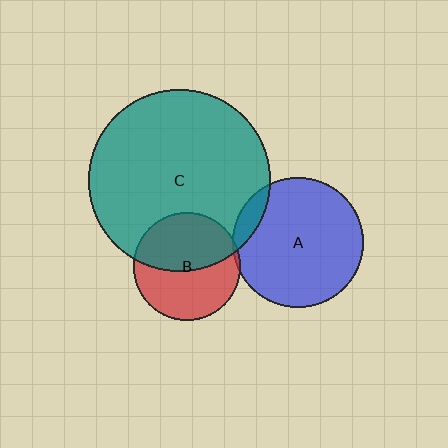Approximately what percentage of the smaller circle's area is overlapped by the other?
Approximately 50%.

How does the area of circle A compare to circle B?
Approximately 1.5 times.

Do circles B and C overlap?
Yes.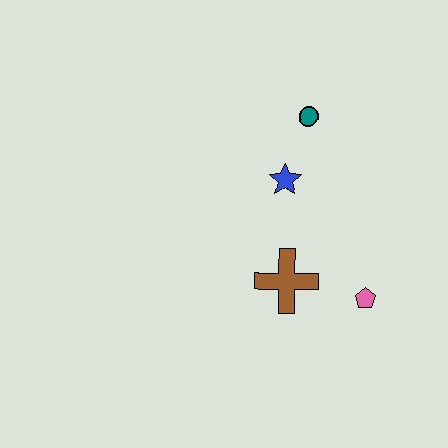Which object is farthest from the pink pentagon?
The teal circle is farthest from the pink pentagon.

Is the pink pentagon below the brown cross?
Yes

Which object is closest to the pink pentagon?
The brown cross is closest to the pink pentagon.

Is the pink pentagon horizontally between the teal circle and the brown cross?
No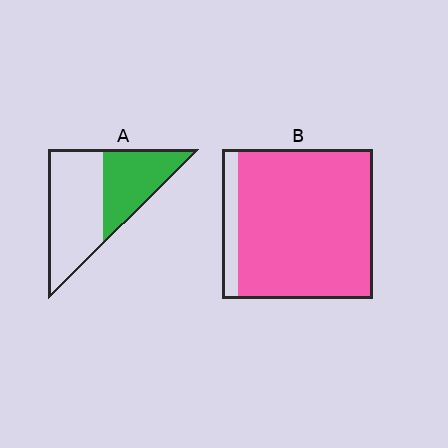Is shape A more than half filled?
No.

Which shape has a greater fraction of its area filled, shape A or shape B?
Shape B.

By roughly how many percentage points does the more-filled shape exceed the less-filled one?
By roughly 50 percentage points (B over A).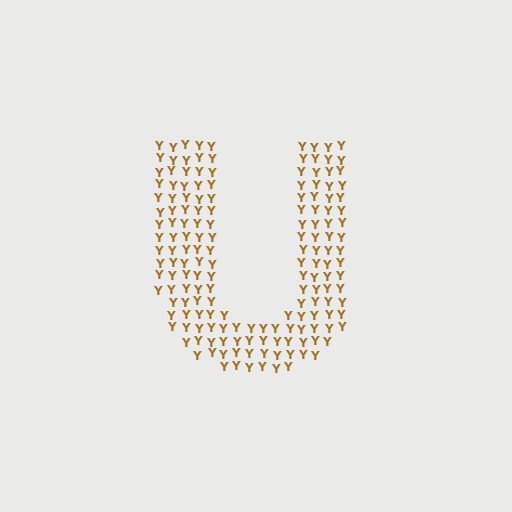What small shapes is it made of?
It is made of small letter Y's.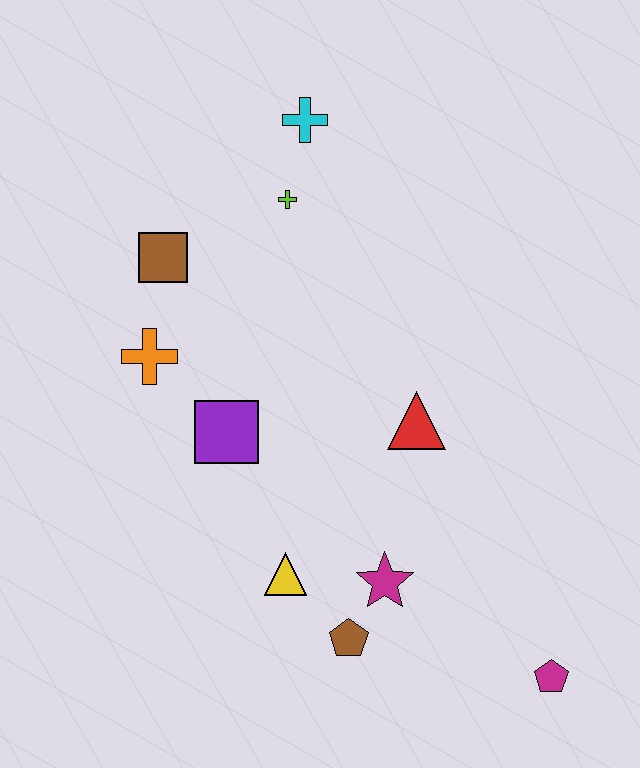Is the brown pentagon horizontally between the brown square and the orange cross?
No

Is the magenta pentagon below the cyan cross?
Yes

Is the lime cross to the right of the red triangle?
No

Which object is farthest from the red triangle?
The cyan cross is farthest from the red triangle.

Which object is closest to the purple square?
The orange cross is closest to the purple square.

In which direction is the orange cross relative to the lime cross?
The orange cross is below the lime cross.